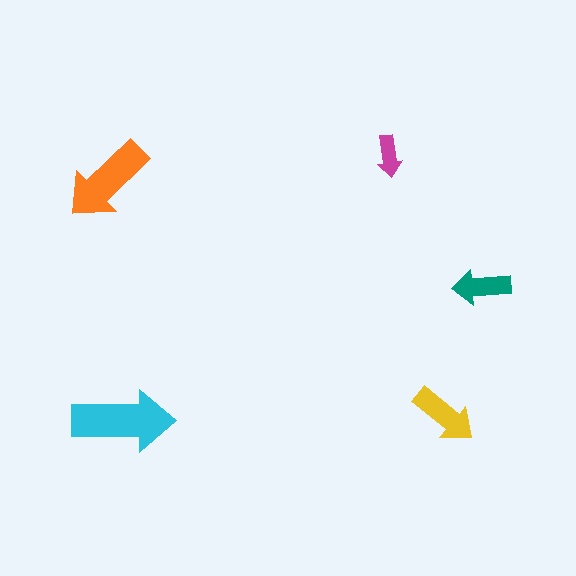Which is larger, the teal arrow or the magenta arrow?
The teal one.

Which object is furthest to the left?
The orange arrow is leftmost.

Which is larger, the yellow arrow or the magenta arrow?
The yellow one.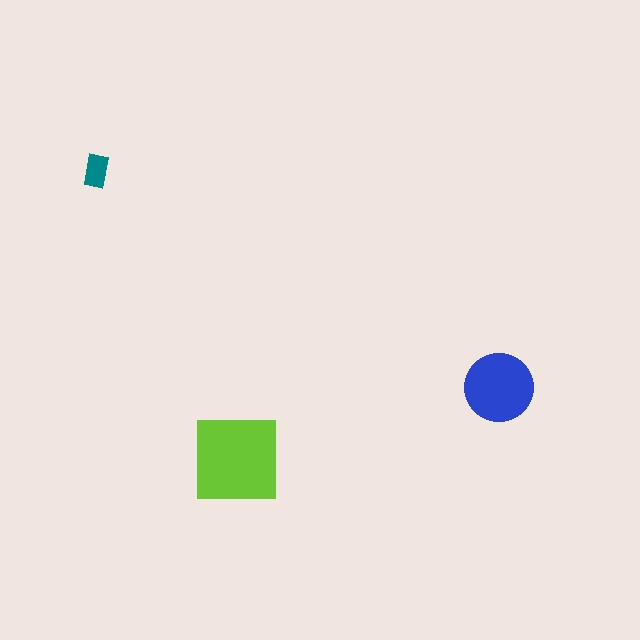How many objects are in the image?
There are 3 objects in the image.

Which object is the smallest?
The teal rectangle.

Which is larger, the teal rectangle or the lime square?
The lime square.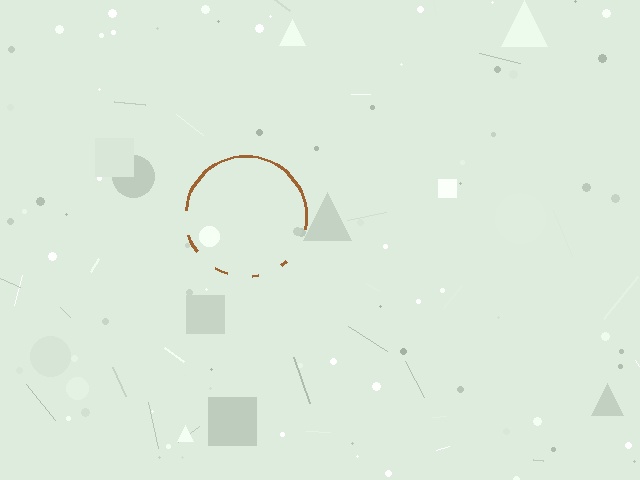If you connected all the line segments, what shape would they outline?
They would outline a circle.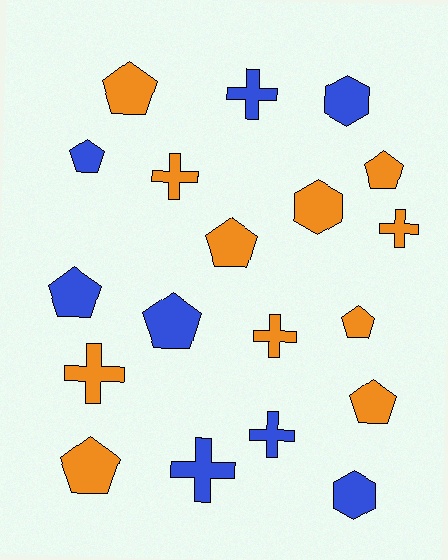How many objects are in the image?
There are 19 objects.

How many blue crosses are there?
There are 3 blue crosses.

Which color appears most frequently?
Orange, with 11 objects.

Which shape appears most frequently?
Pentagon, with 9 objects.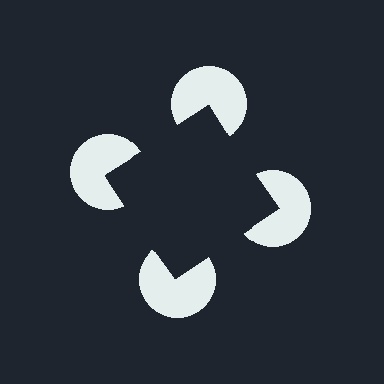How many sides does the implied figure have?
4 sides.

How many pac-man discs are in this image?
There are 4 — one at each vertex of the illusory square.